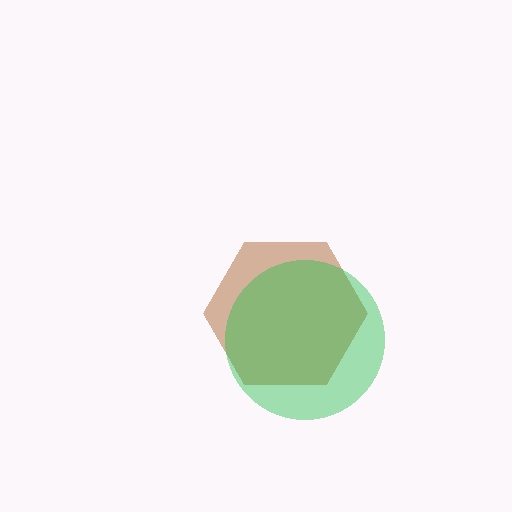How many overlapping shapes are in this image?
There are 2 overlapping shapes in the image.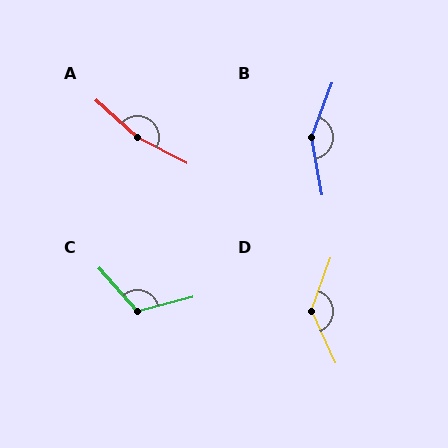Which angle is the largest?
A, at approximately 164 degrees.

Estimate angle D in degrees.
Approximately 136 degrees.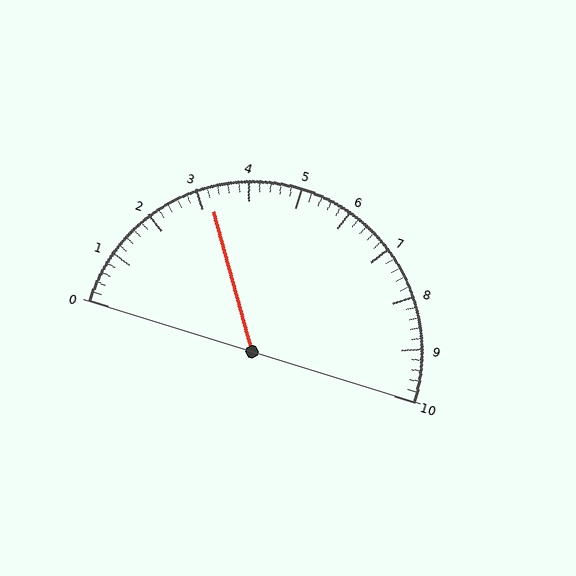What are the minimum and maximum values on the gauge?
The gauge ranges from 0 to 10.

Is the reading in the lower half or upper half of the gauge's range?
The reading is in the lower half of the range (0 to 10).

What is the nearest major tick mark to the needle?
The nearest major tick mark is 3.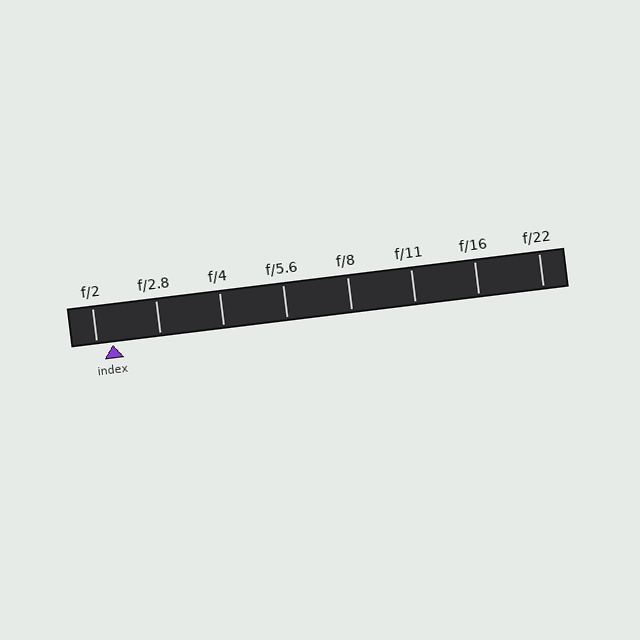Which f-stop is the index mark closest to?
The index mark is closest to f/2.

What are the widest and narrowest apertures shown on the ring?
The widest aperture shown is f/2 and the narrowest is f/22.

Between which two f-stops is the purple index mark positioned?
The index mark is between f/2 and f/2.8.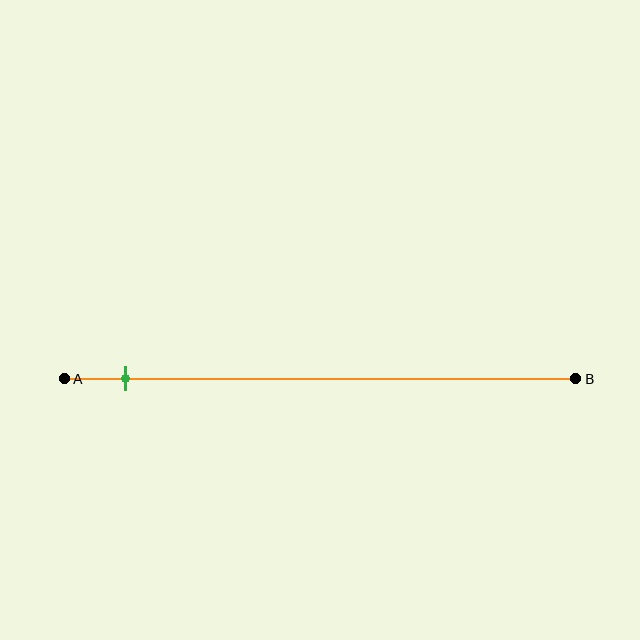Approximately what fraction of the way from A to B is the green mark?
The green mark is approximately 10% of the way from A to B.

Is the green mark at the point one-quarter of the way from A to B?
No, the mark is at about 10% from A, not at the 25% one-quarter point.